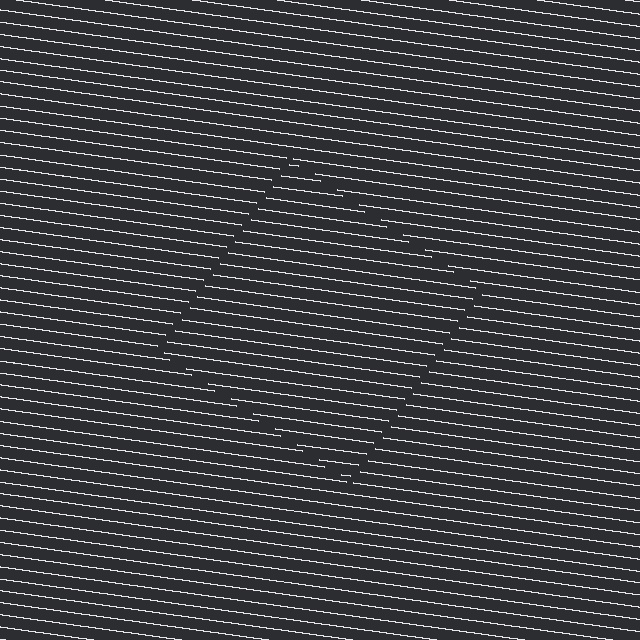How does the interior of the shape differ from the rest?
The interior of the shape contains the same grating, shifted by half a period — the contour is defined by the phase discontinuity where line-ends from the inner and outer gratings abut.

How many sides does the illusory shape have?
4 sides — the line-ends trace a square.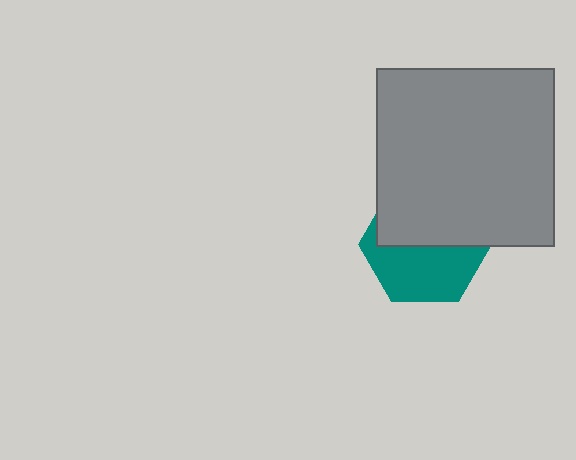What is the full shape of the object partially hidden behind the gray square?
The partially hidden object is a teal hexagon.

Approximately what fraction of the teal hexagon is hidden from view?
Roughly 51% of the teal hexagon is hidden behind the gray square.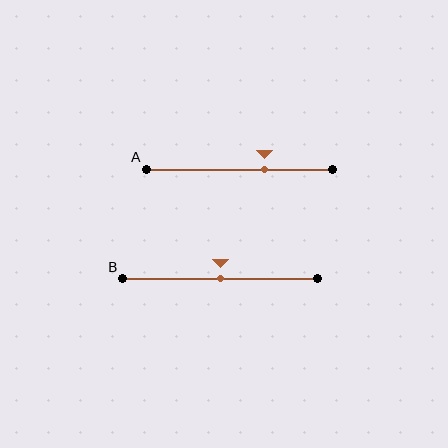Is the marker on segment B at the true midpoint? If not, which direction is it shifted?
Yes, the marker on segment B is at the true midpoint.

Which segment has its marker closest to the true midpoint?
Segment B has its marker closest to the true midpoint.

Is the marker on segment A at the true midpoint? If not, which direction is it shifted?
No, the marker on segment A is shifted to the right by about 13% of the segment length.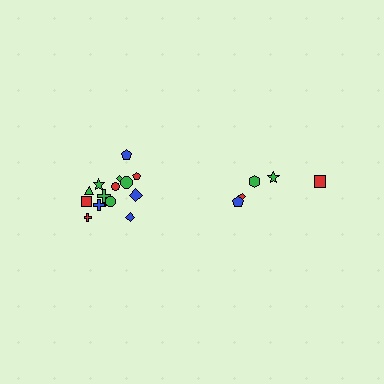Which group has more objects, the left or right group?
The left group.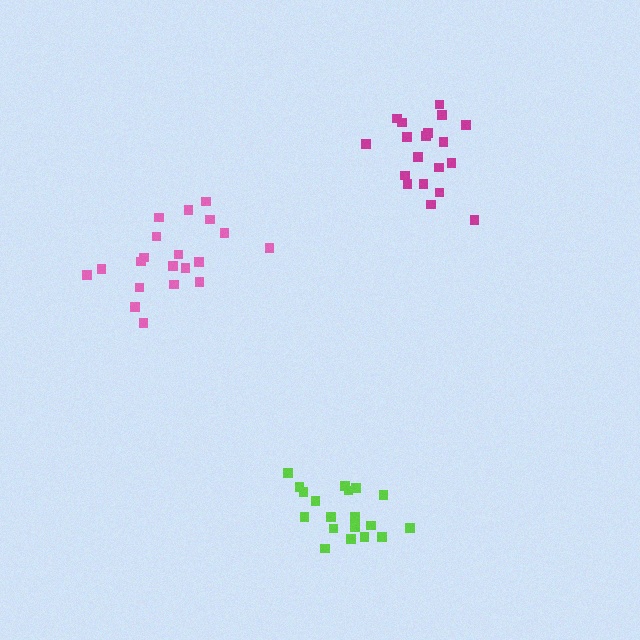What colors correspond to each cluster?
The clusters are colored: pink, magenta, lime.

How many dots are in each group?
Group 1: 20 dots, Group 2: 19 dots, Group 3: 19 dots (58 total).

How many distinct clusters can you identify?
There are 3 distinct clusters.